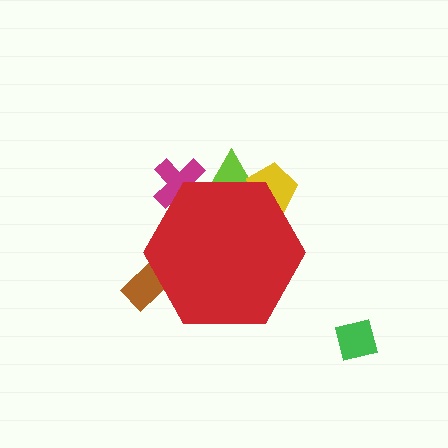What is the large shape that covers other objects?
A red hexagon.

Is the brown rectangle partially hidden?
Yes, the brown rectangle is partially hidden behind the red hexagon.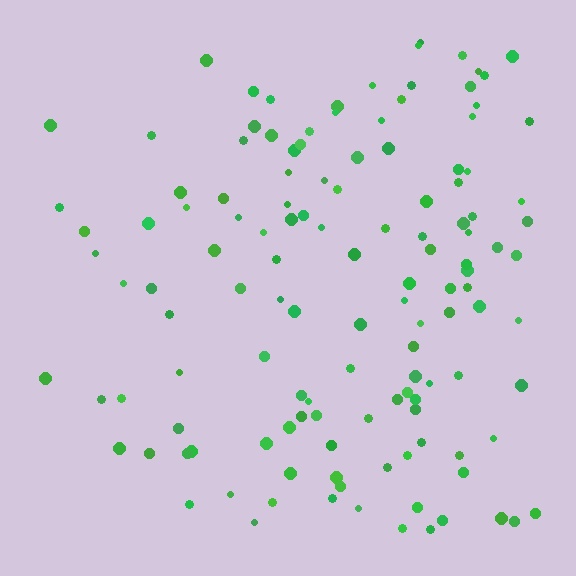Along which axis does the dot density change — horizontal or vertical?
Horizontal.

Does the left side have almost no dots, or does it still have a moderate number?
Still a moderate number, just noticeably fewer than the right.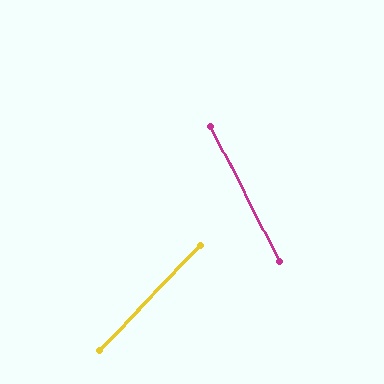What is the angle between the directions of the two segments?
Approximately 71 degrees.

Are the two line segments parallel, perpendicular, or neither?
Neither parallel nor perpendicular — they differ by about 71°.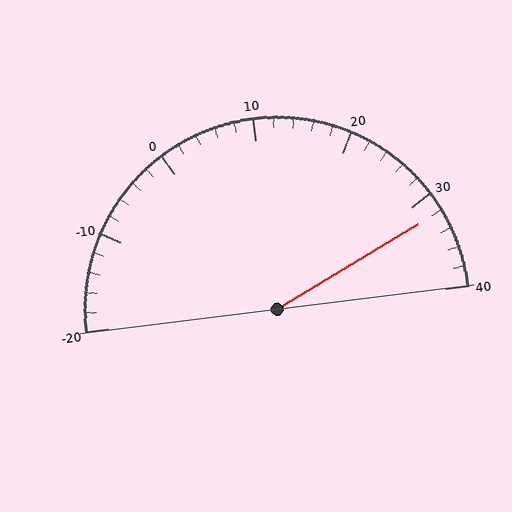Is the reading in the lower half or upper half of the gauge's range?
The reading is in the upper half of the range (-20 to 40).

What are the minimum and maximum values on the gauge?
The gauge ranges from -20 to 40.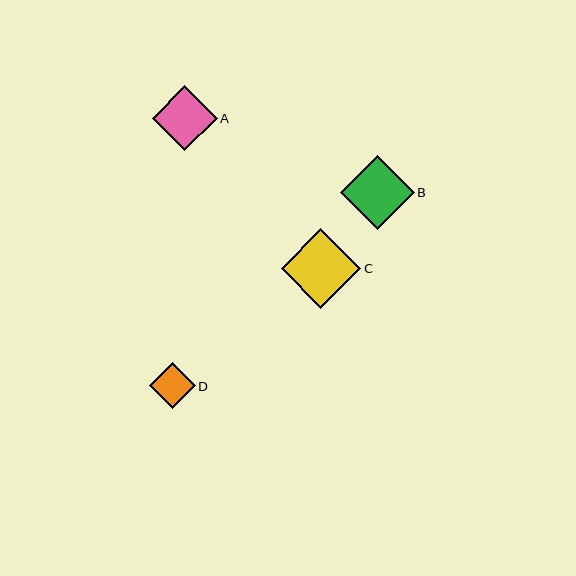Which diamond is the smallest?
Diamond D is the smallest with a size of approximately 46 pixels.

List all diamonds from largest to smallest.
From largest to smallest: C, B, A, D.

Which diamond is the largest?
Diamond C is the largest with a size of approximately 79 pixels.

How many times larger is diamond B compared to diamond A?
Diamond B is approximately 1.1 times the size of diamond A.